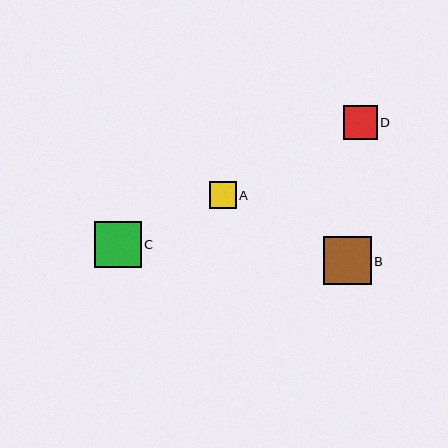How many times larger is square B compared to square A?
Square B is approximately 1.8 times the size of square A.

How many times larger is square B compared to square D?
Square B is approximately 1.4 times the size of square D.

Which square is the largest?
Square B is the largest with a size of approximately 48 pixels.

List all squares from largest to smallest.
From largest to smallest: B, C, D, A.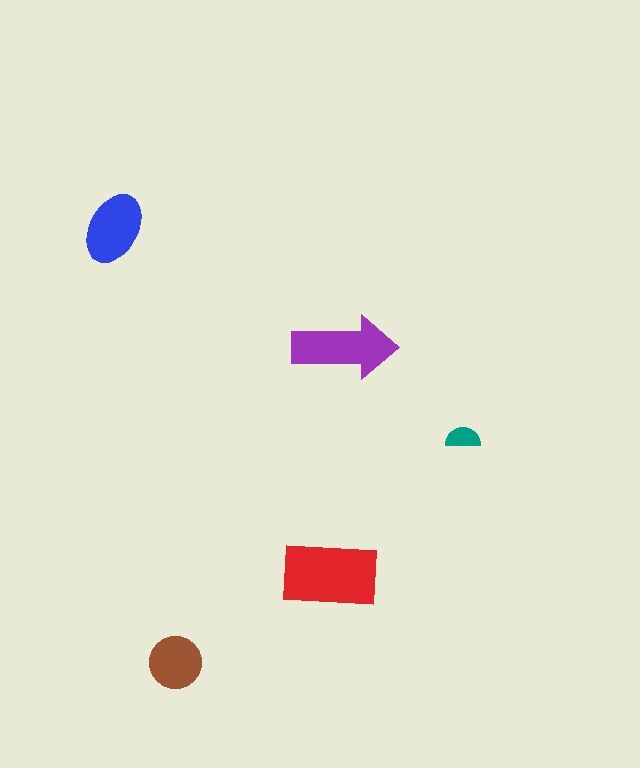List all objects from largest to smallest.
The red rectangle, the purple arrow, the blue ellipse, the brown circle, the teal semicircle.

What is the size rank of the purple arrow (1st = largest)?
2nd.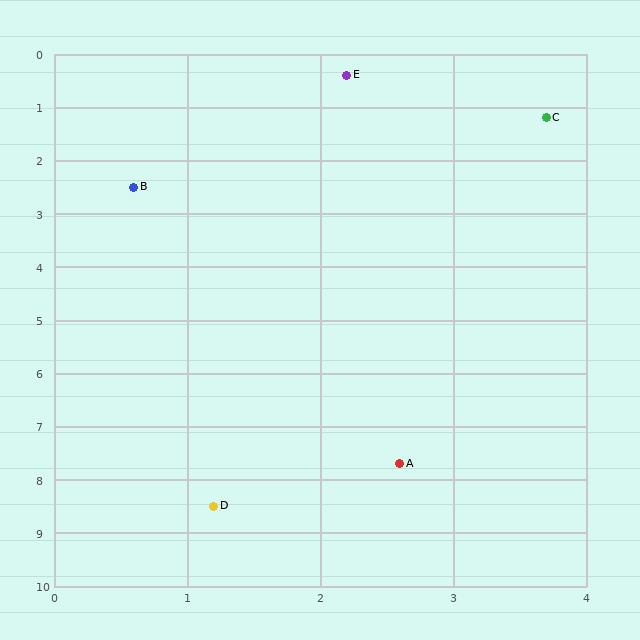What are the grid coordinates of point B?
Point B is at approximately (0.6, 2.5).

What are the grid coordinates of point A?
Point A is at approximately (2.6, 7.7).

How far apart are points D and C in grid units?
Points D and C are about 7.7 grid units apart.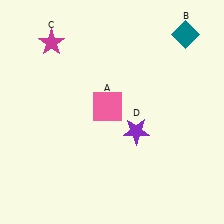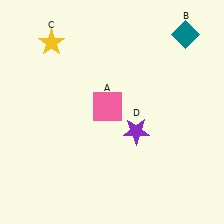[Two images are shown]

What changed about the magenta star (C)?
In Image 1, C is magenta. In Image 2, it changed to yellow.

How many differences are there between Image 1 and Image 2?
There is 1 difference between the two images.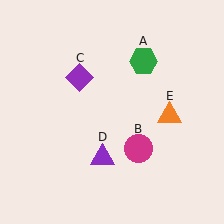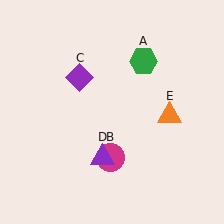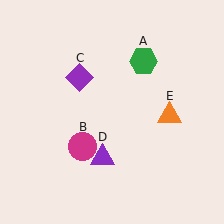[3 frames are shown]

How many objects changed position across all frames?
1 object changed position: magenta circle (object B).